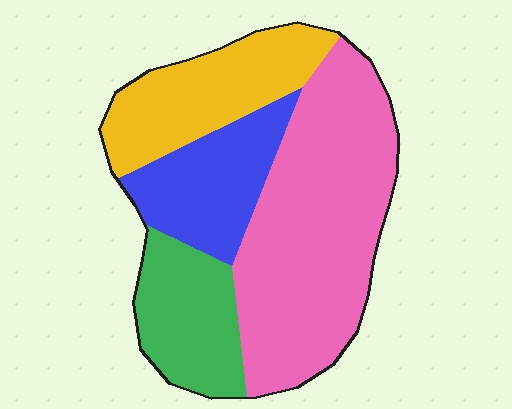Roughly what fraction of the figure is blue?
Blue takes up between a sixth and a third of the figure.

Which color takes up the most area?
Pink, at roughly 45%.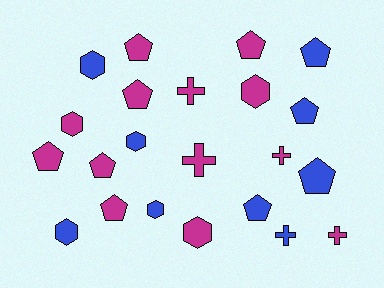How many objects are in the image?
There are 22 objects.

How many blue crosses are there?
There is 1 blue cross.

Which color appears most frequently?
Magenta, with 13 objects.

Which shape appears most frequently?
Pentagon, with 10 objects.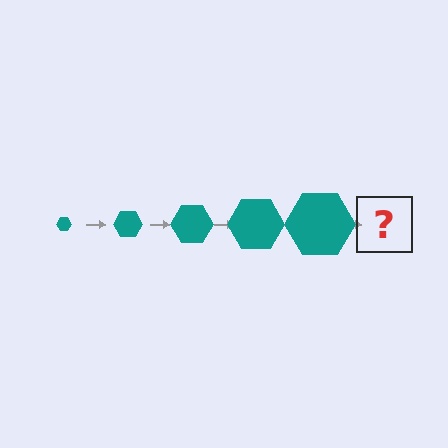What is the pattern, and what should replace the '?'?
The pattern is that the hexagon gets progressively larger each step. The '?' should be a teal hexagon, larger than the previous one.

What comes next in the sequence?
The next element should be a teal hexagon, larger than the previous one.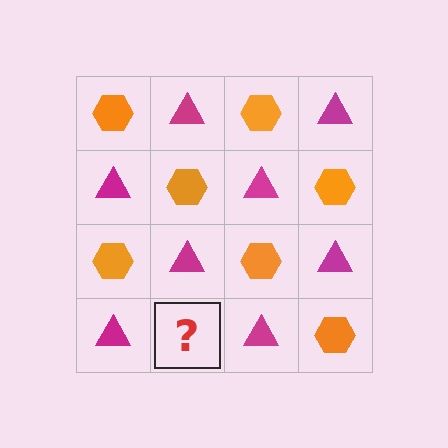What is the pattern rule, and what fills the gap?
The rule is that it alternates orange hexagon and magenta triangle in a checkerboard pattern. The gap should be filled with an orange hexagon.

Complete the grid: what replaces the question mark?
The question mark should be replaced with an orange hexagon.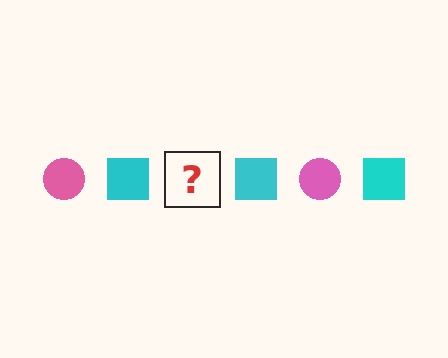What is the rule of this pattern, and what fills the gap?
The rule is that the pattern alternates between pink circle and cyan square. The gap should be filled with a pink circle.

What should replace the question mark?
The question mark should be replaced with a pink circle.